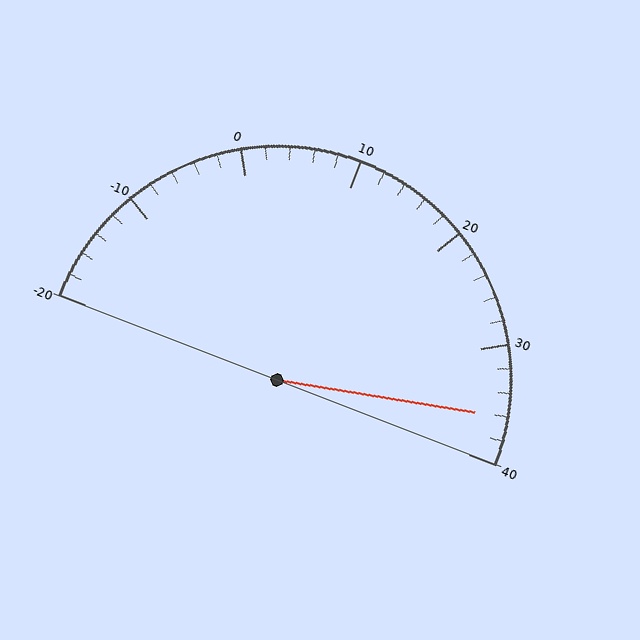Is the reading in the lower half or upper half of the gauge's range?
The reading is in the upper half of the range (-20 to 40).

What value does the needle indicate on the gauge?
The needle indicates approximately 36.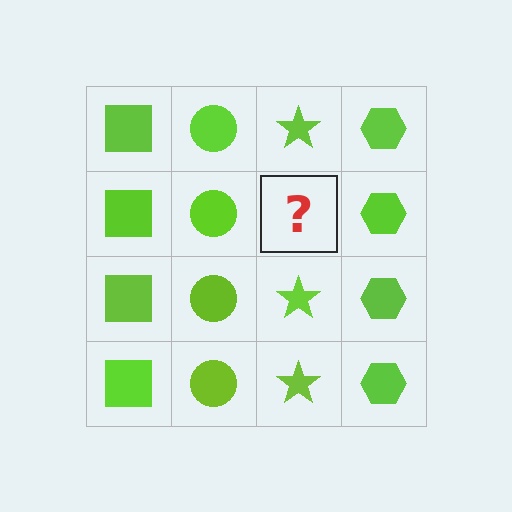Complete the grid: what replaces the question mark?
The question mark should be replaced with a lime star.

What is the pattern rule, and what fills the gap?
The rule is that each column has a consistent shape. The gap should be filled with a lime star.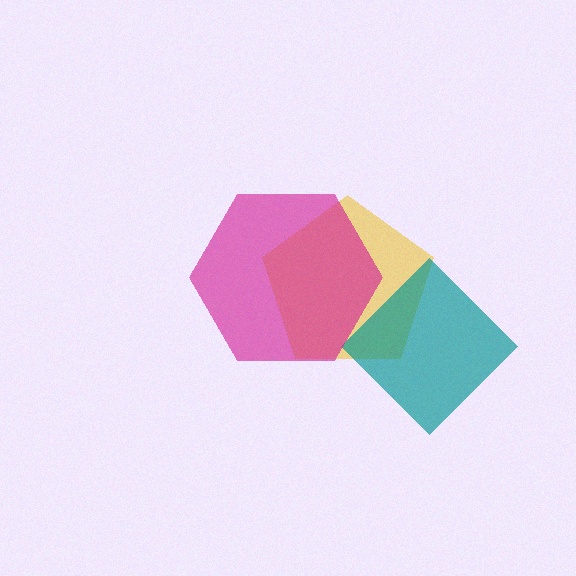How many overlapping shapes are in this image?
There are 3 overlapping shapes in the image.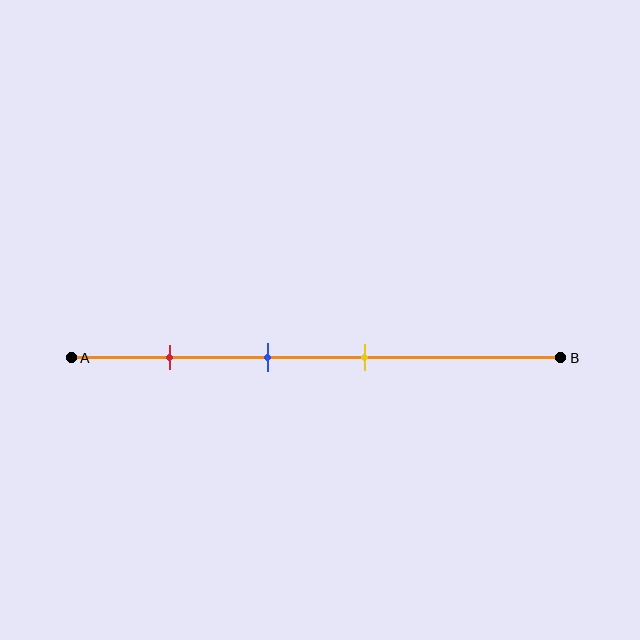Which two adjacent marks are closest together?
The blue and yellow marks are the closest adjacent pair.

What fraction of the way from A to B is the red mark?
The red mark is approximately 20% (0.2) of the way from A to B.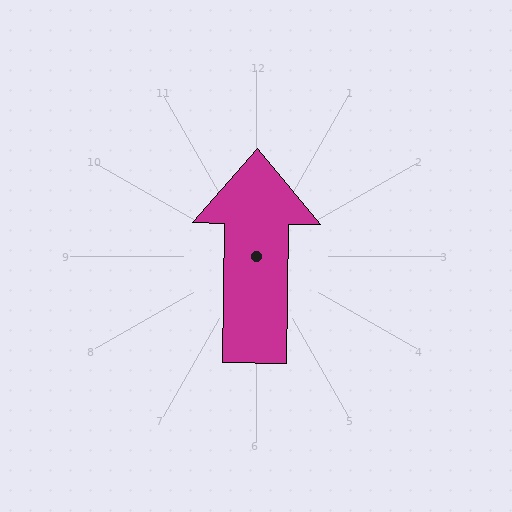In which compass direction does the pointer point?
North.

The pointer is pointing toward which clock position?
Roughly 12 o'clock.